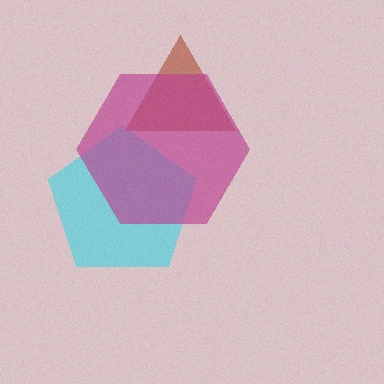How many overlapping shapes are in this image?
There are 3 overlapping shapes in the image.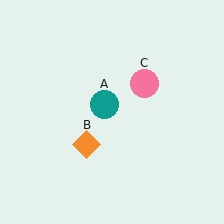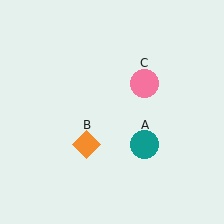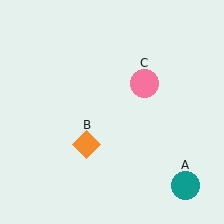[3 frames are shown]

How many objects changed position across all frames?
1 object changed position: teal circle (object A).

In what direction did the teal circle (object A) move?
The teal circle (object A) moved down and to the right.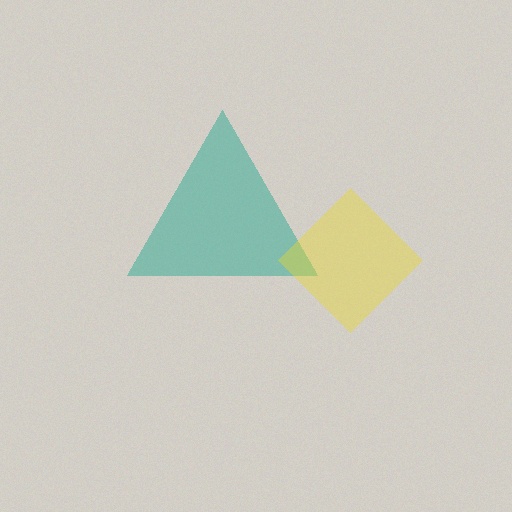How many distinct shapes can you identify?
There are 2 distinct shapes: a teal triangle, a yellow diamond.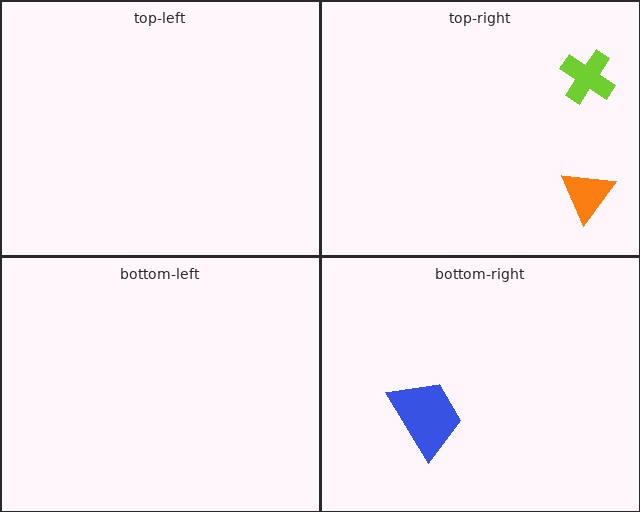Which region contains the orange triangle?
The top-right region.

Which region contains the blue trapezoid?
The bottom-right region.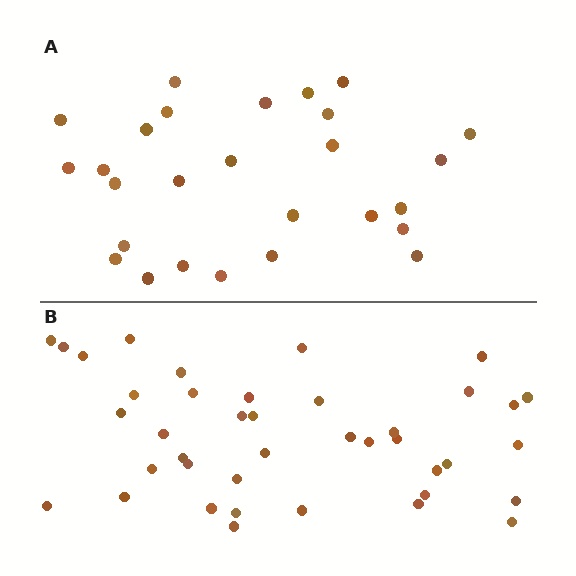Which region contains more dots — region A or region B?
Region B (the bottom region) has more dots.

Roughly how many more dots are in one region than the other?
Region B has approximately 15 more dots than region A.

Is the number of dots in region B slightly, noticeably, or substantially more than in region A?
Region B has substantially more. The ratio is roughly 1.5 to 1.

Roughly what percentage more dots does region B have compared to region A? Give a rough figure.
About 50% more.